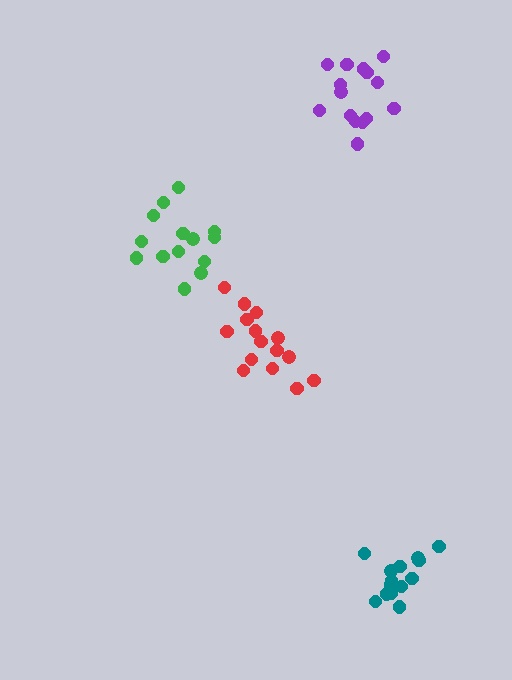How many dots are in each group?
Group 1: 14 dots, Group 2: 15 dots, Group 3: 15 dots, Group 4: 15 dots (59 total).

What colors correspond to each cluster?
The clusters are colored: green, teal, red, purple.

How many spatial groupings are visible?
There are 4 spatial groupings.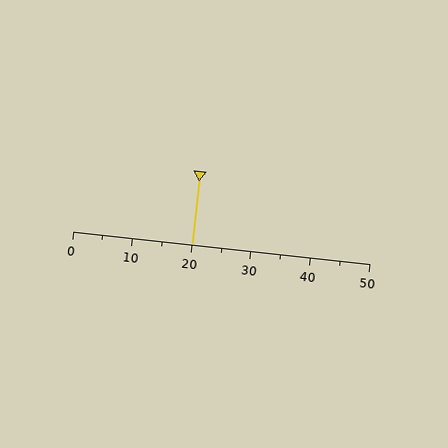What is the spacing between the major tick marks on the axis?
The major ticks are spaced 10 apart.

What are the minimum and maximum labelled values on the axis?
The axis runs from 0 to 50.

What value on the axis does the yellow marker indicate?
The marker indicates approximately 20.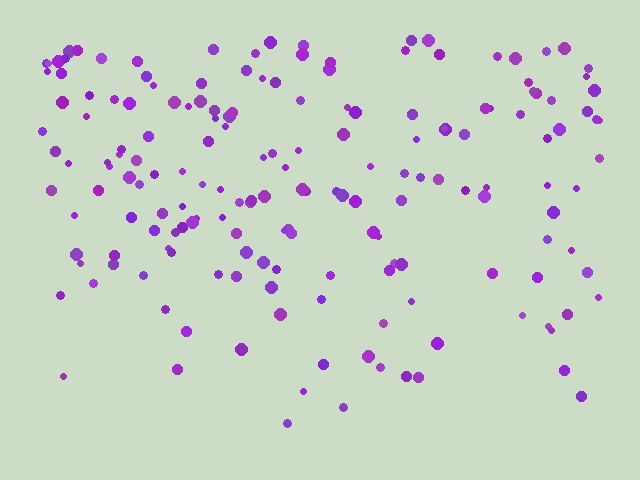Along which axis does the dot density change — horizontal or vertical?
Vertical.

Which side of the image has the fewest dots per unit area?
The bottom.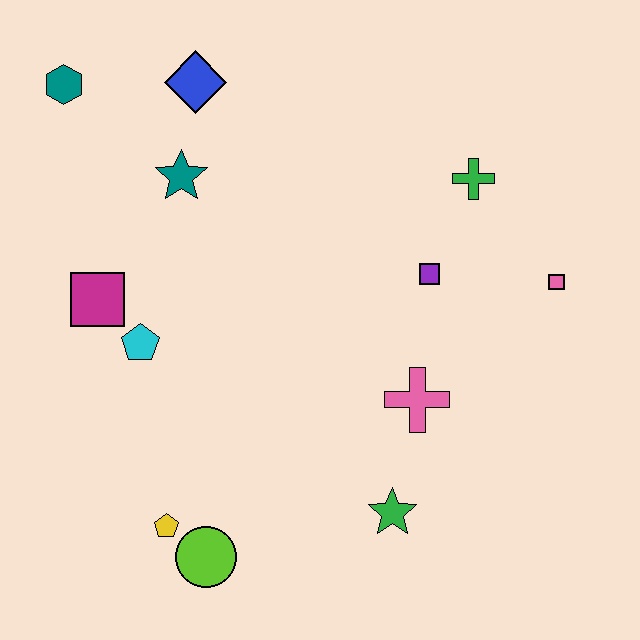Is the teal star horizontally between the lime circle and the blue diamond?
No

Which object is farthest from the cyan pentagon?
The pink square is farthest from the cyan pentagon.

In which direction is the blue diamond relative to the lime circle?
The blue diamond is above the lime circle.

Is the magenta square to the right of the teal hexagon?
Yes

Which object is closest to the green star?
The pink cross is closest to the green star.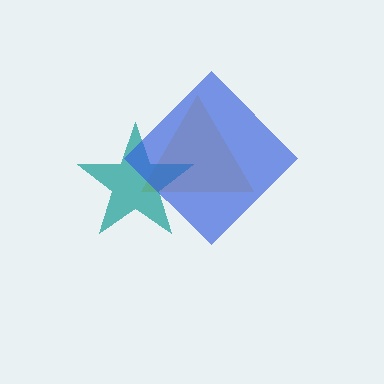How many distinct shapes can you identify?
There are 3 distinct shapes: a yellow triangle, a teal star, a blue diamond.